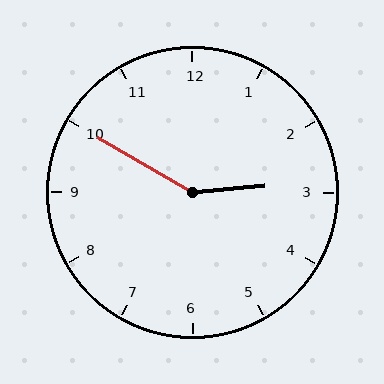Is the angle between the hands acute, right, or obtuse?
It is obtuse.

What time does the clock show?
2:50.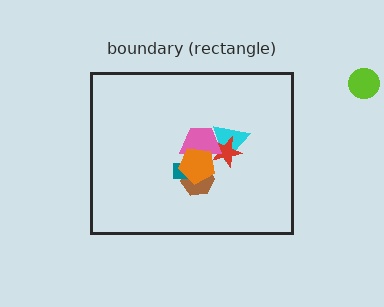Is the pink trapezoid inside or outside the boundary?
Inside.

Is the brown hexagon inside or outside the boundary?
Inside.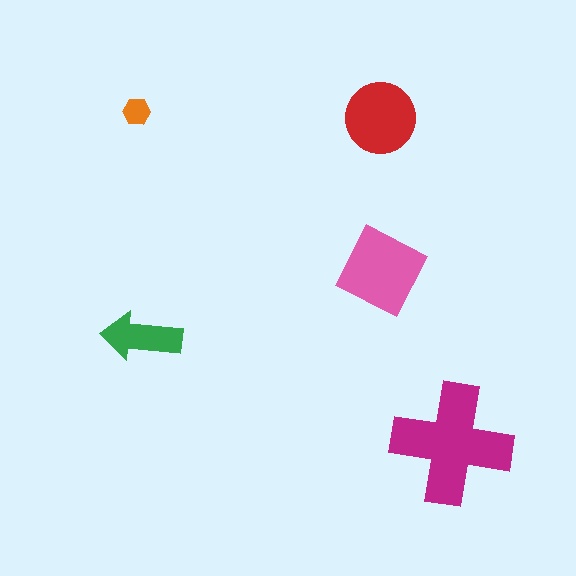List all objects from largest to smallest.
The magenta cross, the pink square, the red circle, the green arrow, the orange hexagon.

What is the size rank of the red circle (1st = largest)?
3rd.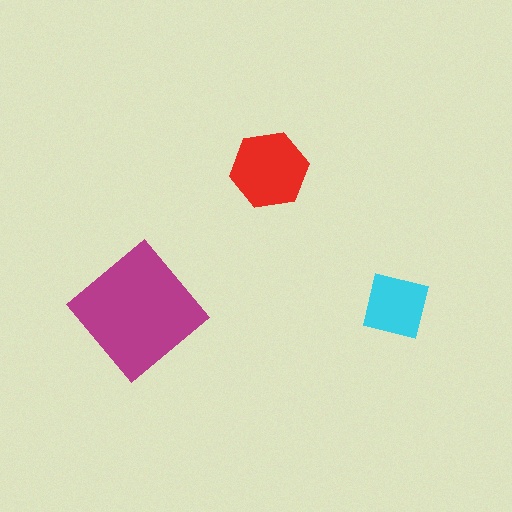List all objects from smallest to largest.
The cyan square, the red hexagon, the magenta diamond.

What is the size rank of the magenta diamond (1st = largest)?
1st.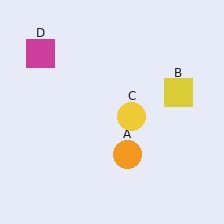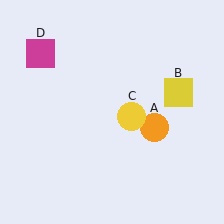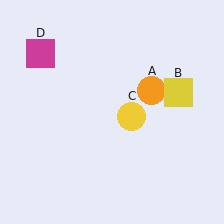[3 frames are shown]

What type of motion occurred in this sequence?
The orange circle (object A) rotated counterclockwise around the center of the scene.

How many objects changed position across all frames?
1 object changed position: orange circle (object A).